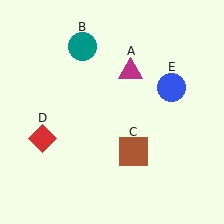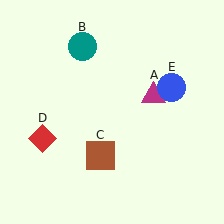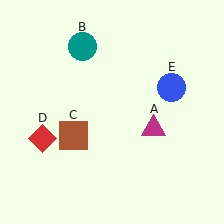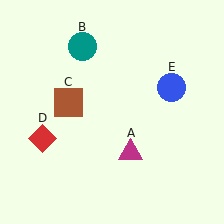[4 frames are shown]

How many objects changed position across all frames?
2 objects changed position: magenta triangle (object A), brown square (object C).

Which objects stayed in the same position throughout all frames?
Teal circle (object B) and red diamond (object D) and blue circle (object E) remained stationary.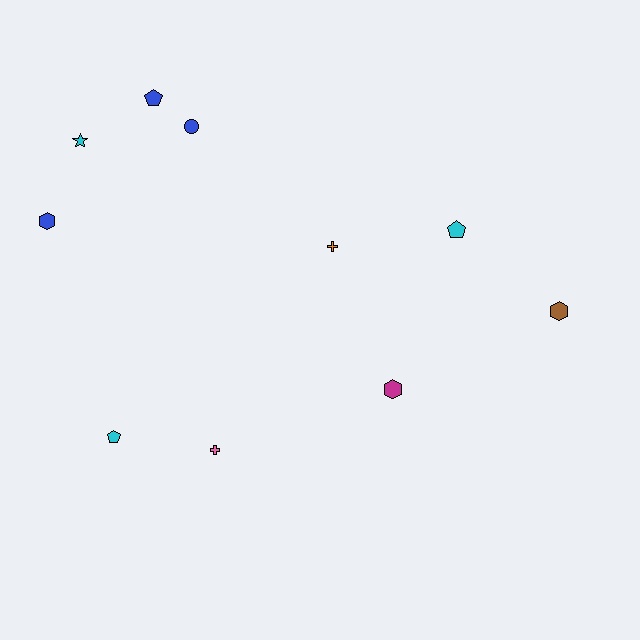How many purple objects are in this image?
There are no purple objects.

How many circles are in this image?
There is 1 circle.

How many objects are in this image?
There are 10 objects.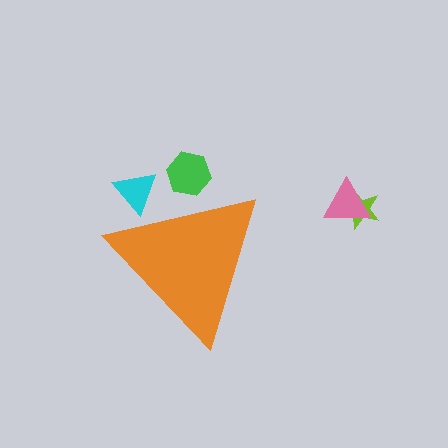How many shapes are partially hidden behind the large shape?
2 shapes are partially hidden.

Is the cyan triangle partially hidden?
Yes, the cyan triangle is partially hidden behind the orange triangle.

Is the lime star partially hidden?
No, the lime star is fully visible.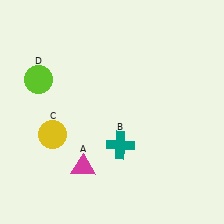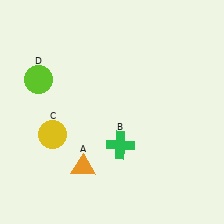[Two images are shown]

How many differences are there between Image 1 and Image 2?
There are 2 differences between the two images.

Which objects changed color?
A changed from magenta to orange. B changed from teal to green.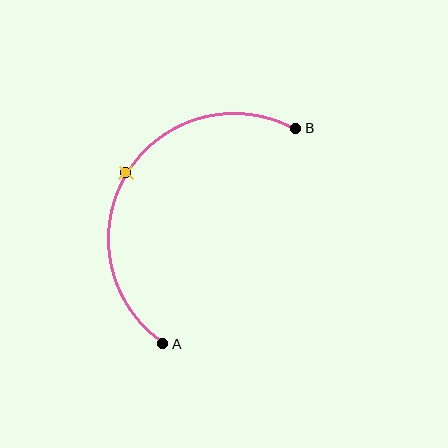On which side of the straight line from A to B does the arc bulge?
The arc bulges to the left of the straight line connecting A and B.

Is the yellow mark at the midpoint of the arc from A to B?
Yes. The yellow mark lies on the arc at equal arc-length from both A and B — it is the arc midpoint.